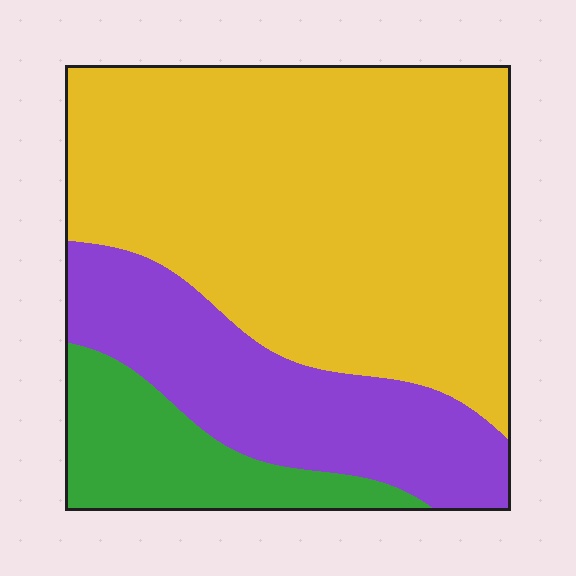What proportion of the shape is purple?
Purple takes up about one quarter (1/4) of the shape.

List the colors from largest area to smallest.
From largest to smallest: yellow, purple, green.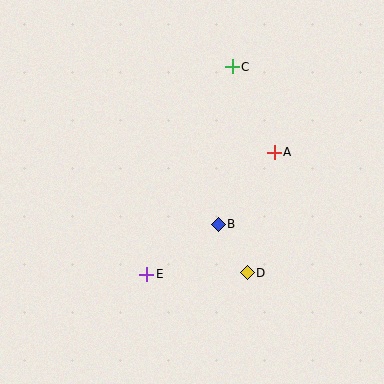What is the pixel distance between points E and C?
The distance between E and C is 224 pixels.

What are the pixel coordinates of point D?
Point D is at (247, 273).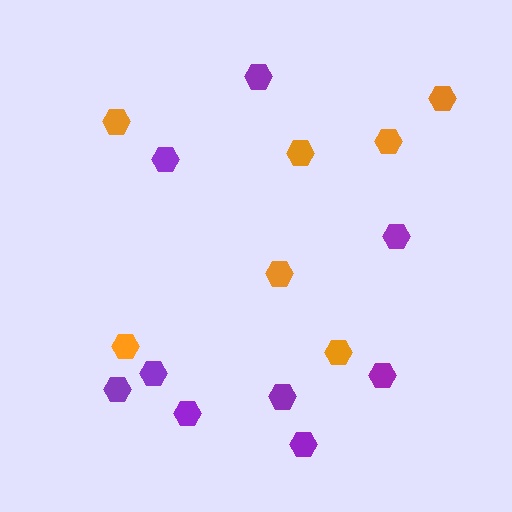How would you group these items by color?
There are 2 groups: one group of purple hexagons (9) and one group of orange hexagons (7).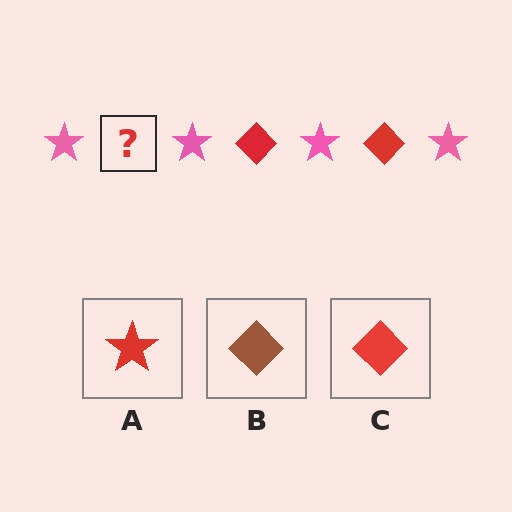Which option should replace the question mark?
Option C.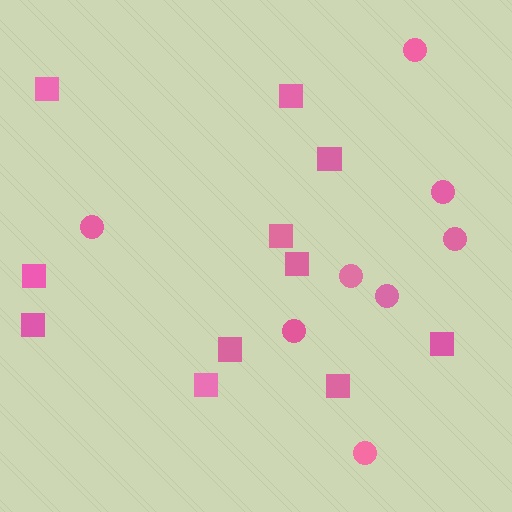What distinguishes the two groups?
There are 2 groups: one group of squares (11) and one group of circles (8).